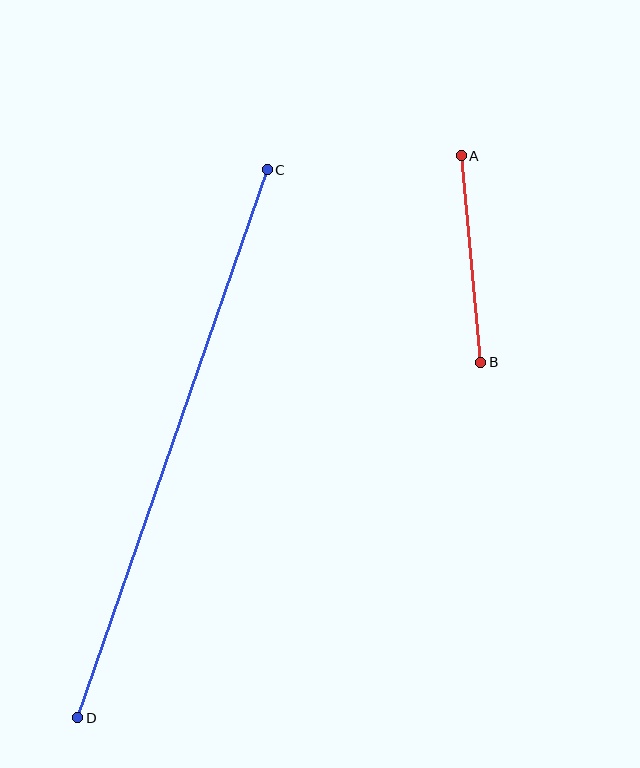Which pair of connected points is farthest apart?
Points C and D are farthest apart.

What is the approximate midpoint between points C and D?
The midpoint is at approximately (172, 444) pixels.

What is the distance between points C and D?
The distance is approximately 580 pixels.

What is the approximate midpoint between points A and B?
The midpoint is at approximately (471, 259) pixels.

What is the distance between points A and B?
The distance is approximately 208 pixels.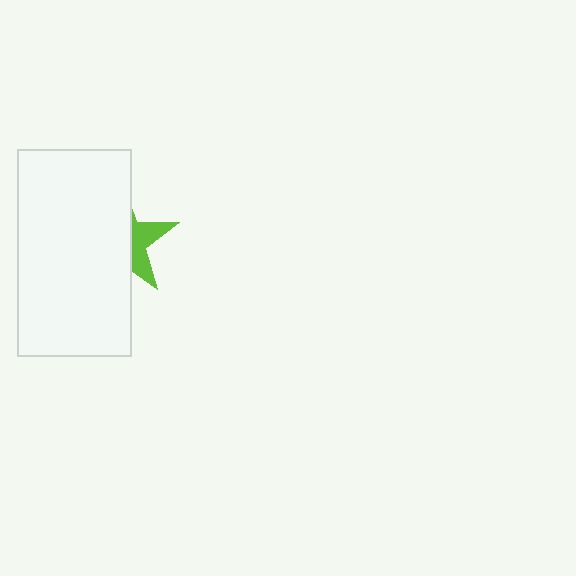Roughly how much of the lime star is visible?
A small part of it is visible (roughly 35%).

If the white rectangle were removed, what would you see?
You would see the complete lime star.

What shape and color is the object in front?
The object in front is a white rectangle.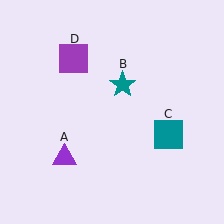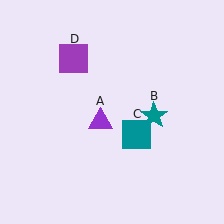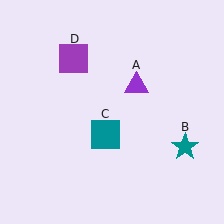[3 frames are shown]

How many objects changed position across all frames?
3 objects changed position: purple triangle (object A), teal star (object B), teal square (object C).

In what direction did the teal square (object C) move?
The teal square (object C) moved left.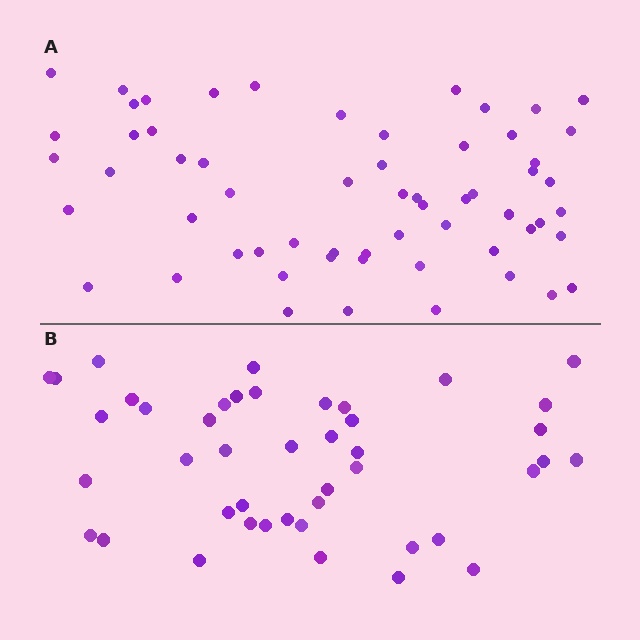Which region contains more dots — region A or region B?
Region A (the top region) has more dots.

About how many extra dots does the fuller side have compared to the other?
Region A has approximately 15 more dots than region B.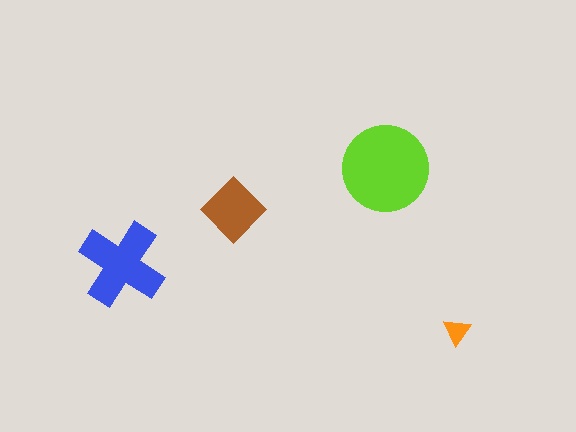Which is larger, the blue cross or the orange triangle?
The blue cross.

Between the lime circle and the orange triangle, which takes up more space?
The lime circle.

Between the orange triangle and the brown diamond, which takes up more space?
The brown diamond.